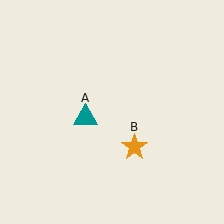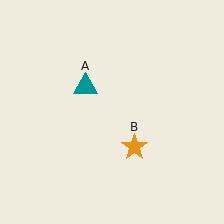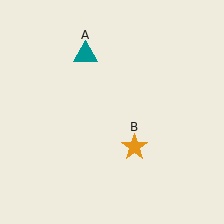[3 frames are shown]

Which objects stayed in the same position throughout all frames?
Orange star (object B) remained stationary.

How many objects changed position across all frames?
1 object changed position: teal triangle (object A).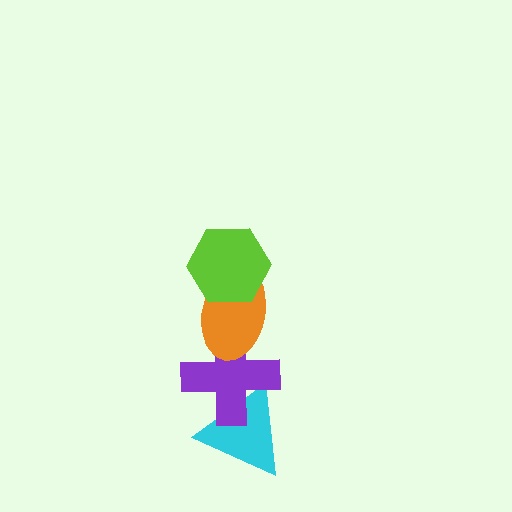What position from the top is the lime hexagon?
The lime hexagon is 1st from the top.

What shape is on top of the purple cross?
The orange ellipse is on top of the purple cross.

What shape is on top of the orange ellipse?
The lime hexagon is on top of the orange ellipse.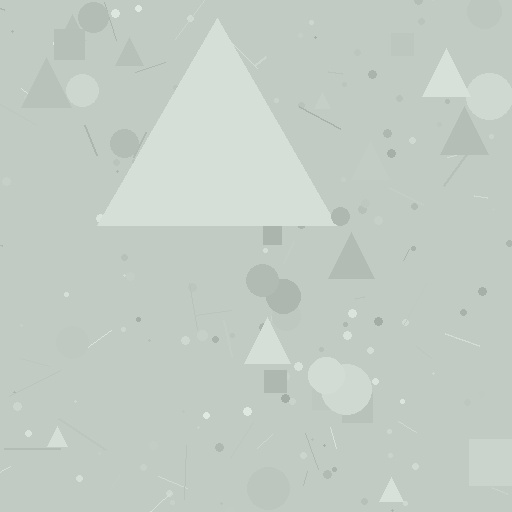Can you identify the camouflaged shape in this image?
The camouflaged shape is a triangle.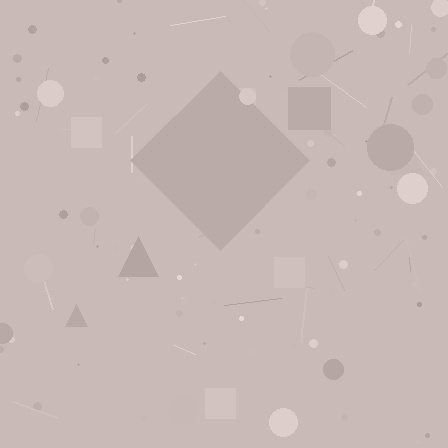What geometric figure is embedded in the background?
A diamond is embedded in the background.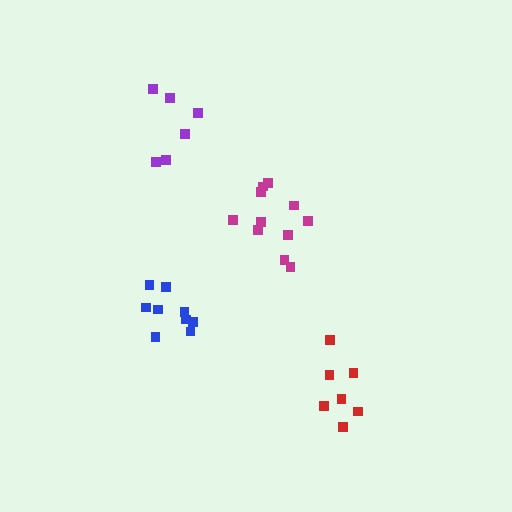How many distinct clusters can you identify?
There are 4 distinct clusters.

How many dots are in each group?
Group 1: 7 dots, Group 2: 11 dots, Group 3: 9 dots, Group 4: 6 dots (33 total).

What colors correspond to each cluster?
The clusters are colored: red, magenta, blue, purple.